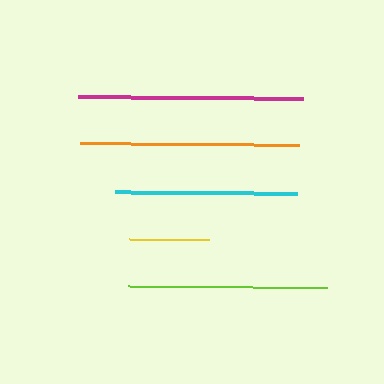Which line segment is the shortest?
The yellow line is the shortest at approximately 80 pixels.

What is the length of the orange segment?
The orange segment is approximately 219 pixels long.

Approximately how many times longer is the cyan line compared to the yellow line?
The cyan line is approximately 2.3 times the length of the yellow line.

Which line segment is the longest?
The magenta line is the longest at approximately 224 pixels.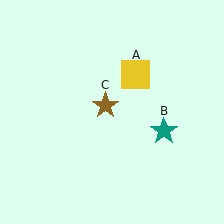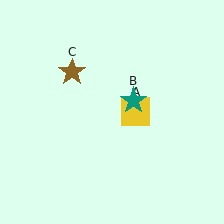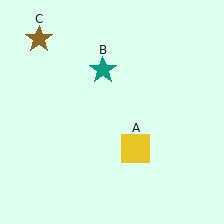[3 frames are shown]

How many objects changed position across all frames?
3 objects changed position: yellow square (object A), teal star (object B), brown star (object C).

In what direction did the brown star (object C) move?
The brown star (object C) moved up and to the left.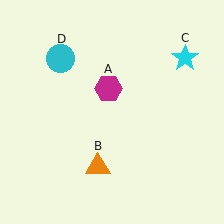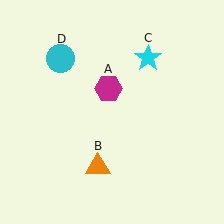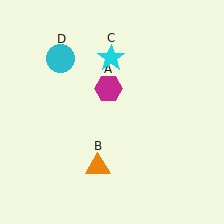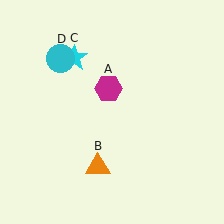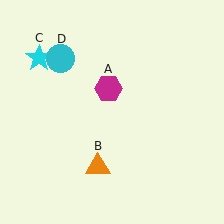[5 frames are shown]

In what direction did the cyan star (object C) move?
The cyan star (object C) moved left.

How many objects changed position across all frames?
1 object changed position: cyan star (object C).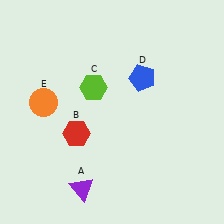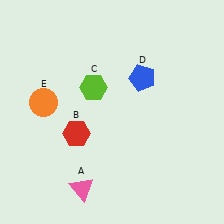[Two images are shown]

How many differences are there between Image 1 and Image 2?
There is 1 difference between the two images.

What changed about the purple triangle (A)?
In Image 1, A is purple. In Image 2, it changed to pink.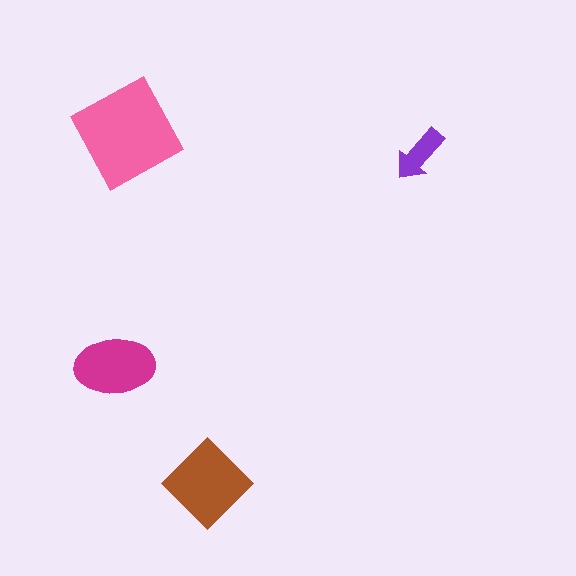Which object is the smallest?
The purple arrow.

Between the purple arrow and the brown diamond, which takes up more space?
The brown diamond.